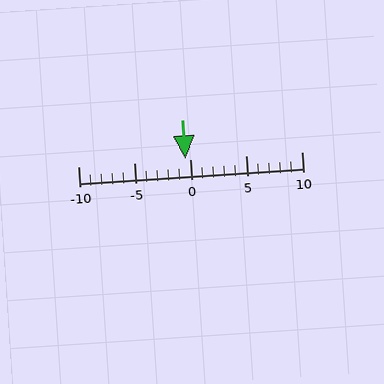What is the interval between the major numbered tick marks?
The major tick marks are spaced 5 units apart.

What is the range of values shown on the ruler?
The ruler shows values from -10 to 10.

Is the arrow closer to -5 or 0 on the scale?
The arrow is closer to 0.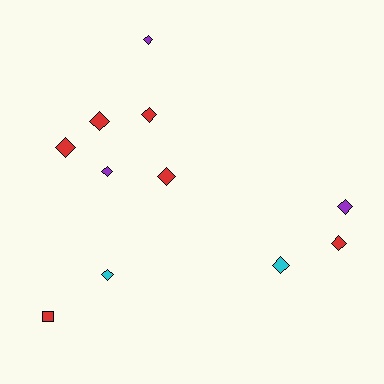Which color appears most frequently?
Red, with 6 objects.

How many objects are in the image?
There are 11 objects.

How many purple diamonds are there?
There are 3 purple diamonds.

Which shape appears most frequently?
Diamond, with 10 objects.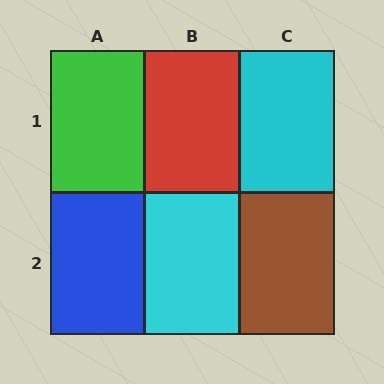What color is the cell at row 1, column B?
Red.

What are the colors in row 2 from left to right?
Blue, cyan, brown.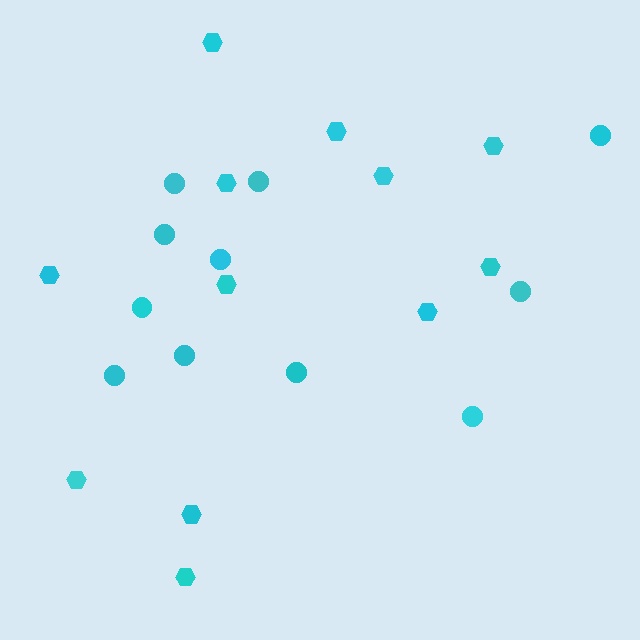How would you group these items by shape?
There are 2 groups: one group of circles (11) and one group of hexagons (12).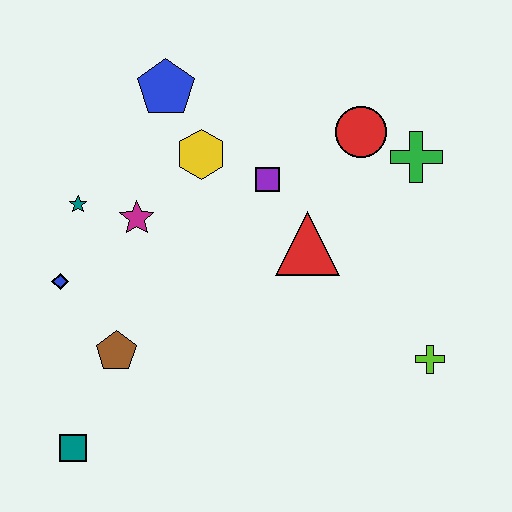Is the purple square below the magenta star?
No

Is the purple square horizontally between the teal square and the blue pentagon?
No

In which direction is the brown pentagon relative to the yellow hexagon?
The brown pentagon is below the yellow hexagon.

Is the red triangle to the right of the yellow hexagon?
Yes